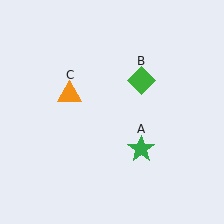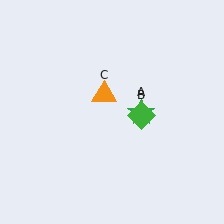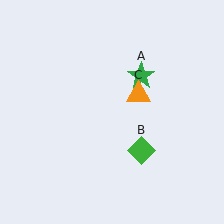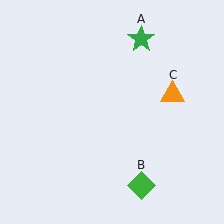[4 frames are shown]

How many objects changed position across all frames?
3 objects changed position: green star (object A), green diamond (object B), orange triangle (object C).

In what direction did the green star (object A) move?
The green star (object A) moved up.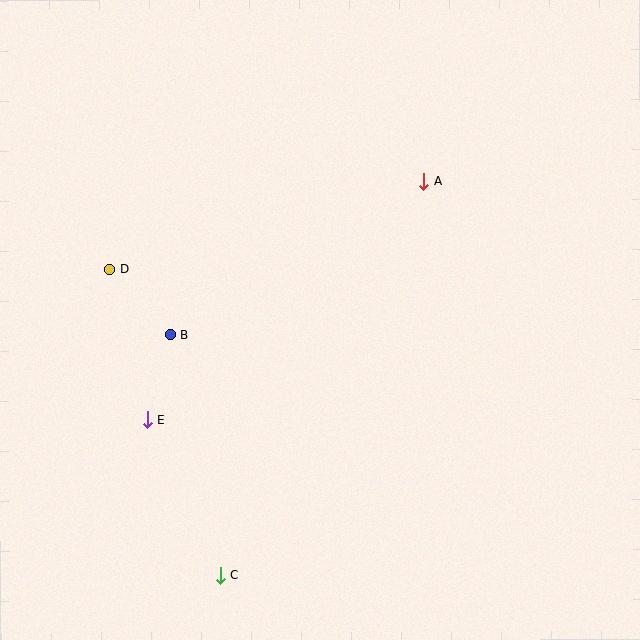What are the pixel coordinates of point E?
Point E is at (148, 420).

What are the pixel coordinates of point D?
Point D is at (109, 270).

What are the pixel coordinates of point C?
Point C is at (220, 576).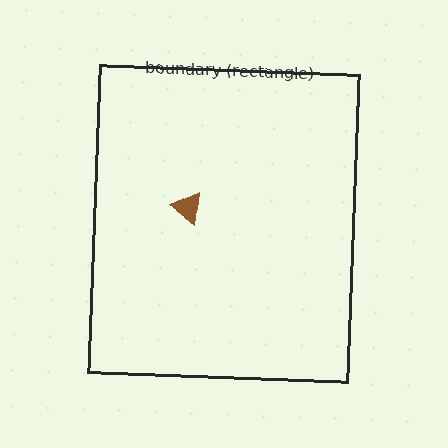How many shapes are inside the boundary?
1 inside, 0 outside.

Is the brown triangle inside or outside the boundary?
Inside.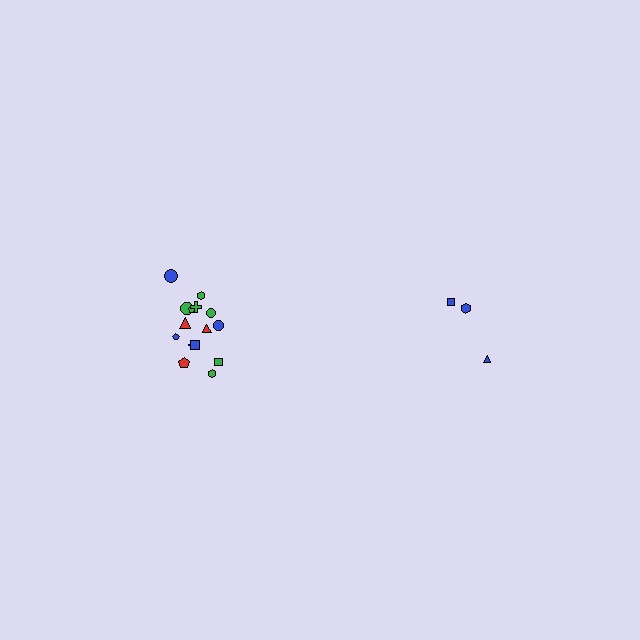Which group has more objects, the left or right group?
The left group.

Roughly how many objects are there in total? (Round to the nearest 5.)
Roughly 20 objects in total.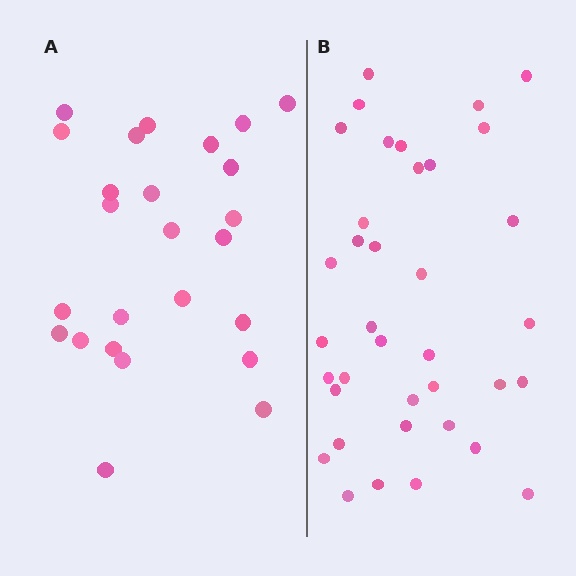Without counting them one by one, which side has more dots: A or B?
Region B (the right region) has more dots.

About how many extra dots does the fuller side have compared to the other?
Region B has roughly 12 or so more dots than region A.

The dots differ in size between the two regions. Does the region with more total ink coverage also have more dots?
No. Region A has more total ink coverage because its dots are larger, but region B actually contains more individual dots. Total area can be misleading — the number of items is what matters here.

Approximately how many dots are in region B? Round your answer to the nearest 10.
About 40 dots. (The exact count is 37, which rounds to 40.)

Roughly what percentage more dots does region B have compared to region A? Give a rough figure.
About 50% more.